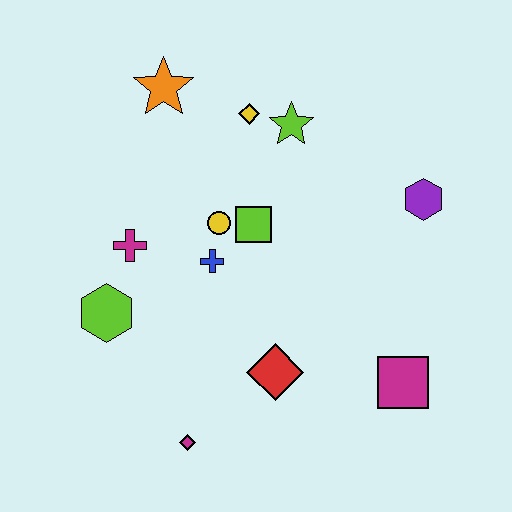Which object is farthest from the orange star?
The magenta square is farthest from the orange star.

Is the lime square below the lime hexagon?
No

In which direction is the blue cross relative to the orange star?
The blue cross is below the orange star.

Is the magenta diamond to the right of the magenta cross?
Yes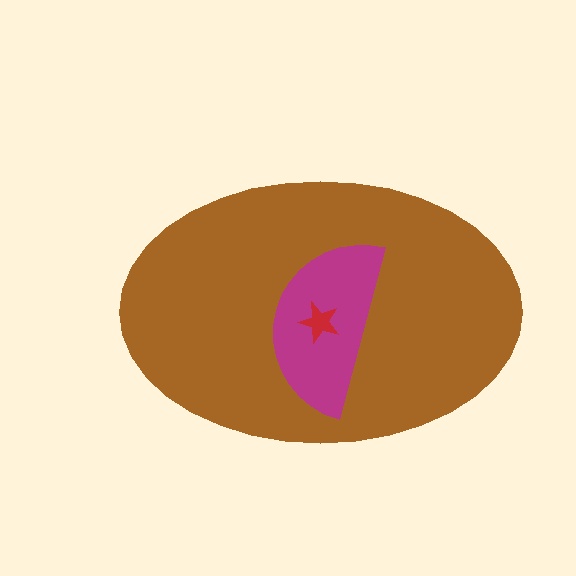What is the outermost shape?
The brown ellipse.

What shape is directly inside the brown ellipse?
The magenta semicircle.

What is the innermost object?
The red star.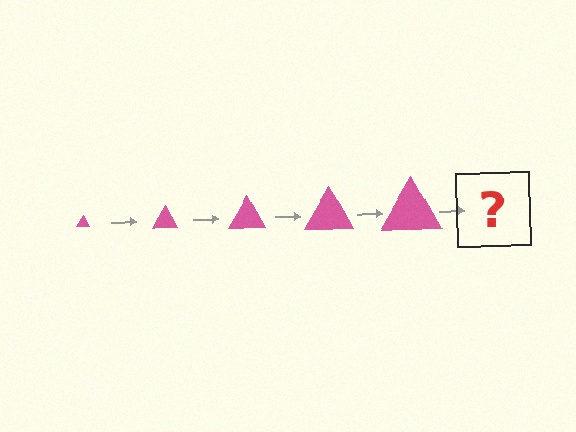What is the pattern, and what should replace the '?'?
The pattern is that the triangle gets progressively larger each step. The '?' should be a pink triangle, larger than the previous one.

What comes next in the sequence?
The next element should be a pink triangle, larger than the previous one.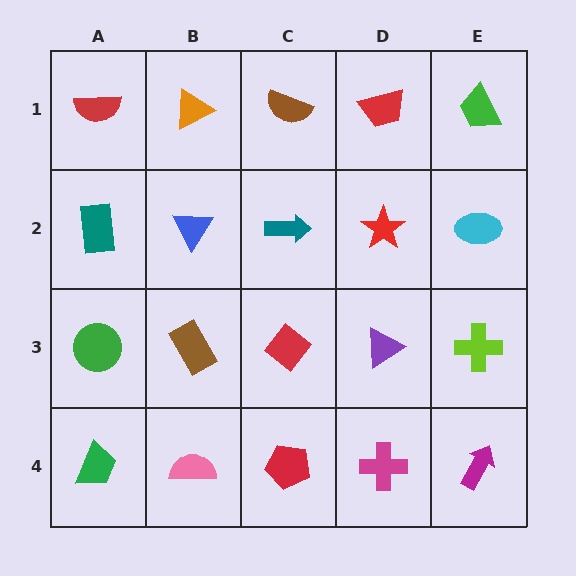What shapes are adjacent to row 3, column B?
A blue triangle (row 2, column B), a pink semicircle (row 4, column B), a green circle (row 3, column A), a red diamond (row 3, column C).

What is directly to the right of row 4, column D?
A magenta arrow.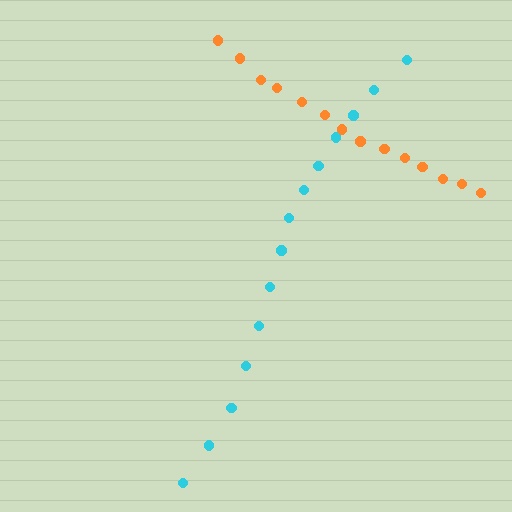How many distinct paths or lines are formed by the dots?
There are 2 distinct paths.